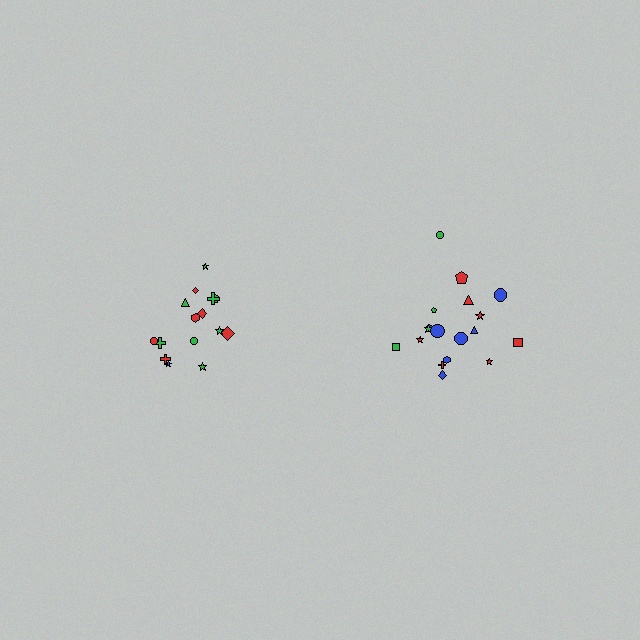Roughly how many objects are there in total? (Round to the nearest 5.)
Roughly 35 objects in total.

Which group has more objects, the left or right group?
The right group.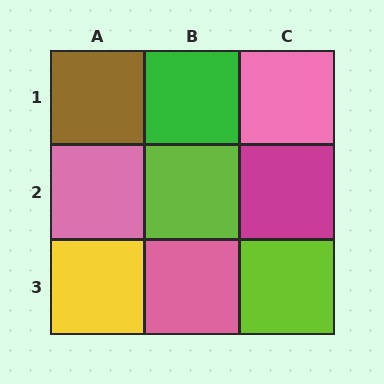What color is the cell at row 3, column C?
Lime.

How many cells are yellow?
1 cell is yellow.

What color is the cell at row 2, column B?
Lime.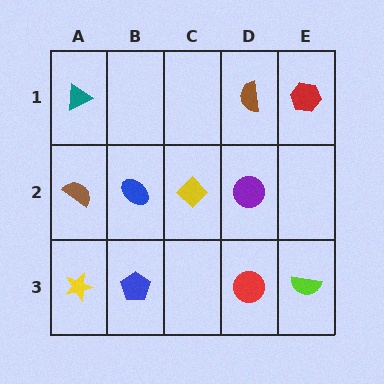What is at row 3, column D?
A red circle.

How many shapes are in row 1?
3 shapes.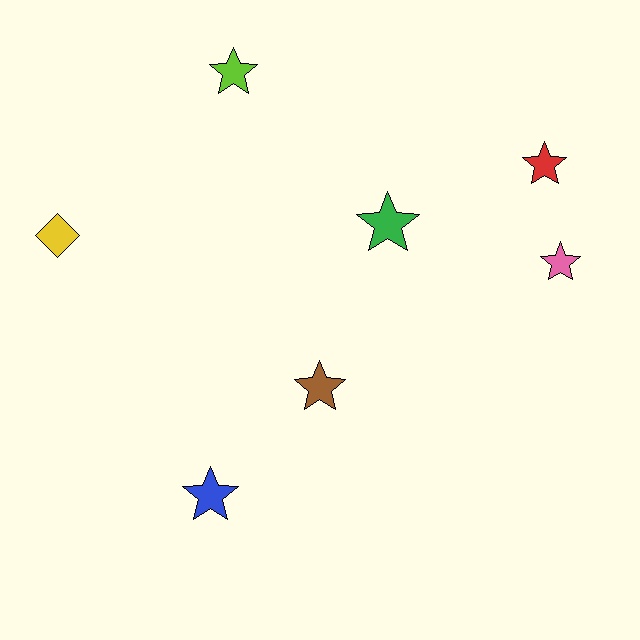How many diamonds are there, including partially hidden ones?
There is 1 diamond.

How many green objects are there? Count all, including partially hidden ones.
There is 1 green object.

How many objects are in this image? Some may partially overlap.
There are 7 objects.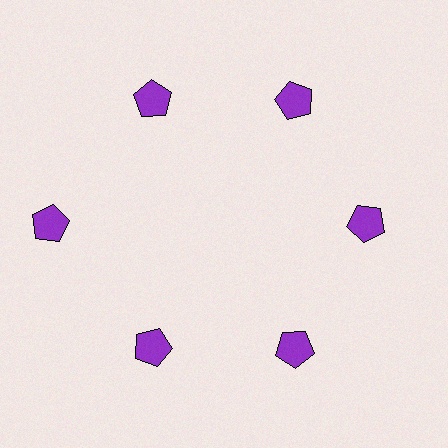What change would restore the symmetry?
The symmetry would be restored by moving it inward, back onto the ring so that all 6 pentagons sit at equal angles and equal distance from the center.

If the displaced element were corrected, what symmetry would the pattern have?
It would have 6-fold rotational symmetry — the pattern would map onto itself every 60 degrees.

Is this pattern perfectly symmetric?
No. The 6 purple pentagons are arranged in a ring, but one element near the 9 o'clock position is pushed outward from the center, breaking the 6-fold rotational symmetry.